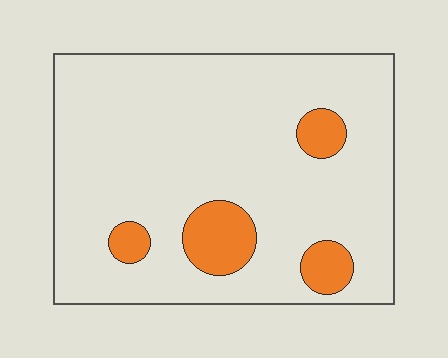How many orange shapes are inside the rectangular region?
4.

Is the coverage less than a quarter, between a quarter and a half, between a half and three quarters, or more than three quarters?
Less than a quarter.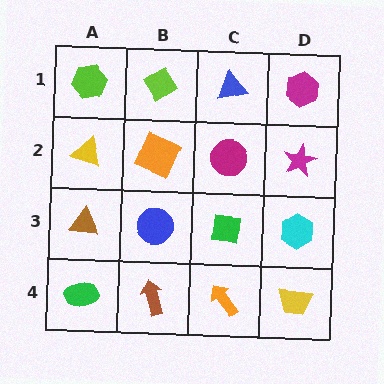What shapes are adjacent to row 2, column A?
A lime hexagon (row 1, column A), a brown triangle (row 3, column A), an orange square (row 2, column B).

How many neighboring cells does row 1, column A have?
2.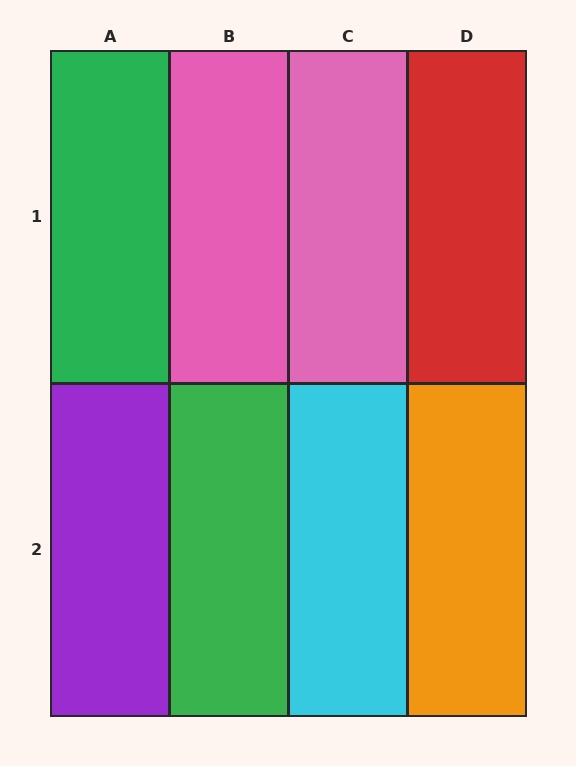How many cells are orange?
1 cell is orange.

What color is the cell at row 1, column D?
Red.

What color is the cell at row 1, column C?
Pink.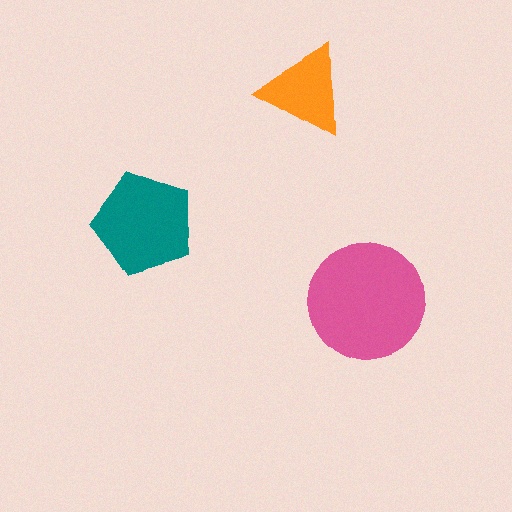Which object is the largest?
The pink circle.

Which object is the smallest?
The orange triangle.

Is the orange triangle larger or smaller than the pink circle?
Smaller.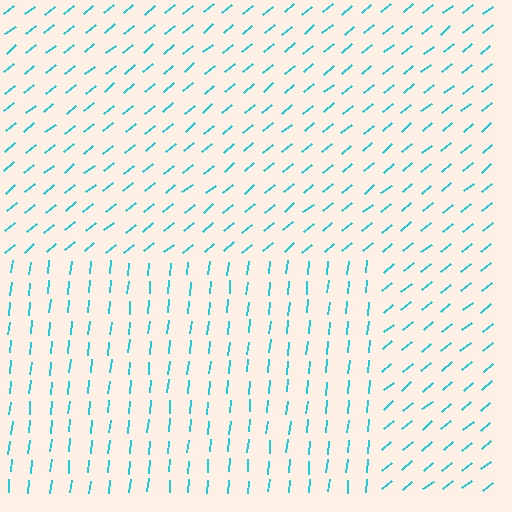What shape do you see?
I see a rectangle.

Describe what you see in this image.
The image is filled with small cyan line segments. A rectangle region in the image has lines oriented differently from the surrounding lines, creating a visible texture boundary.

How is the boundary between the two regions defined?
The boundary is defined purely by a change in line orientation (approximately 45 degrees difference). All lines are the same color and thickness.